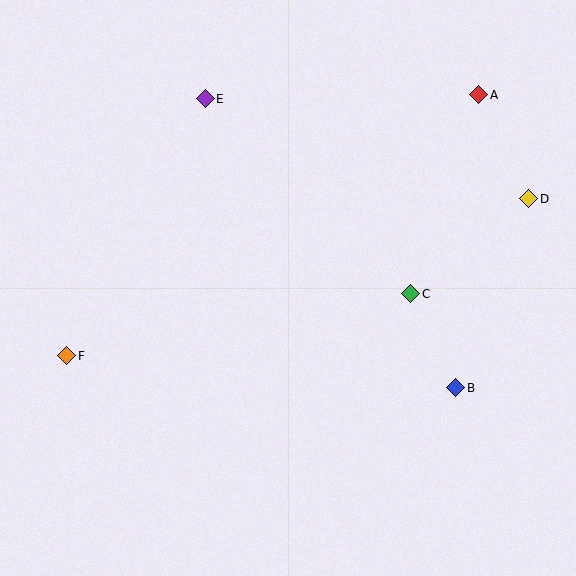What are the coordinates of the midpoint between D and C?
The midpoint between D and C is at (470, 246).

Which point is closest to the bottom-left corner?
Point F is closest to the bottom-left corner.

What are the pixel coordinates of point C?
Point C is at (411, 294).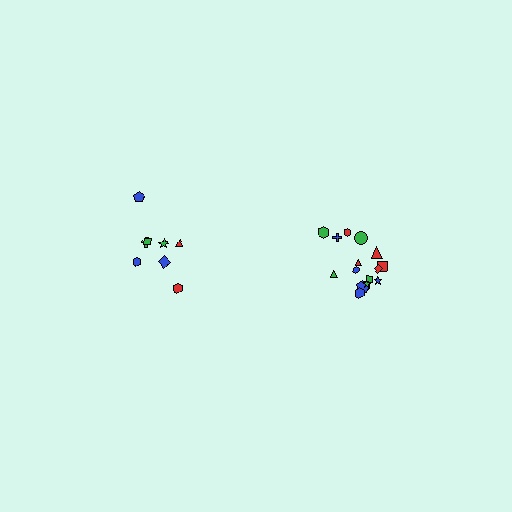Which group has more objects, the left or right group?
The right group.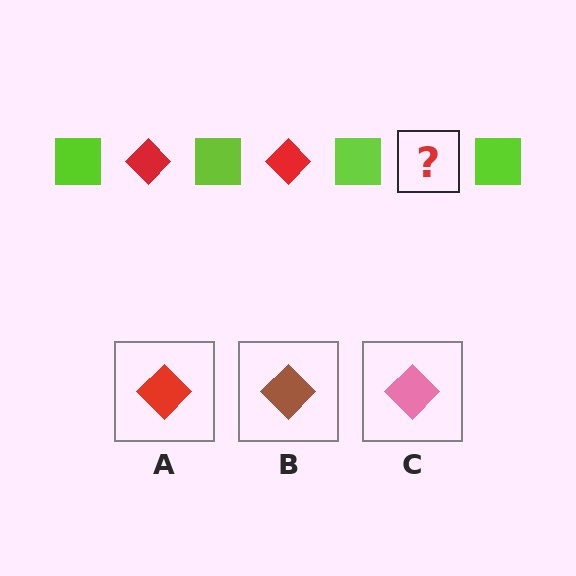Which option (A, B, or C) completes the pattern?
A.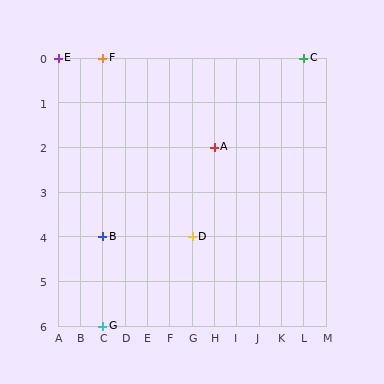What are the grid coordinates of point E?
Point E is at grid coordinates (A, 0).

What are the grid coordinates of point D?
Point D is at grid coordinates (G, 4).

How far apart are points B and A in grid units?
Points B and A are 5 columns and 2 rows apart (about 5.4 grid units diagonally).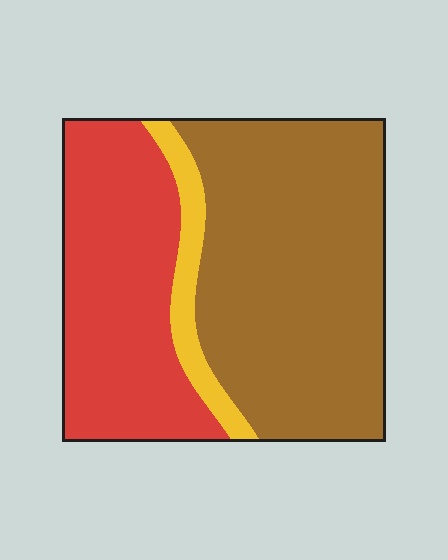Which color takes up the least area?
Yellow, at roughly 10%.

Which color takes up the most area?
Brown, at roughly 55%.